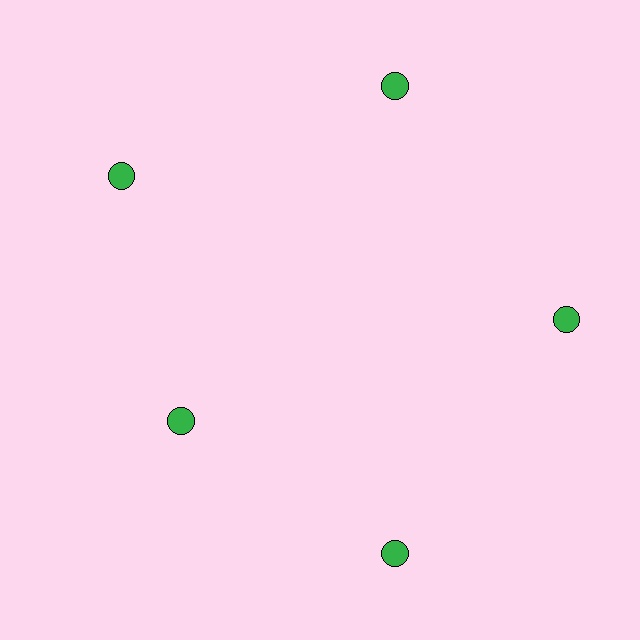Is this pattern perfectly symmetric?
No. The 5 green circles are arranged in a ring, but one element near the 8 o'clock position is pulled inward toward the center, breaking the 5-fold rotational symmetry.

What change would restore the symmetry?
The symmetry would be restored by moving it outward, back onto the ring so that all 5 circles sit at equal angles and equal distance from the center.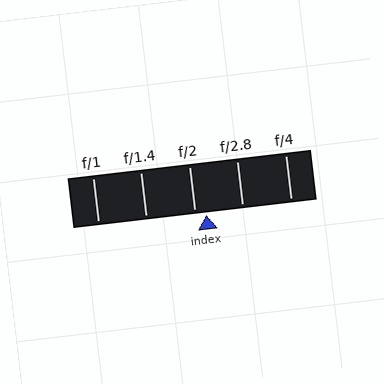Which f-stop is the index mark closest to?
The index mark is closest to f/2.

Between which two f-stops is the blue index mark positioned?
The index mark is between f/2 and f/2.8.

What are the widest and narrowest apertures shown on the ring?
The widest aperture shown is f/1 and the narrowest is f/4.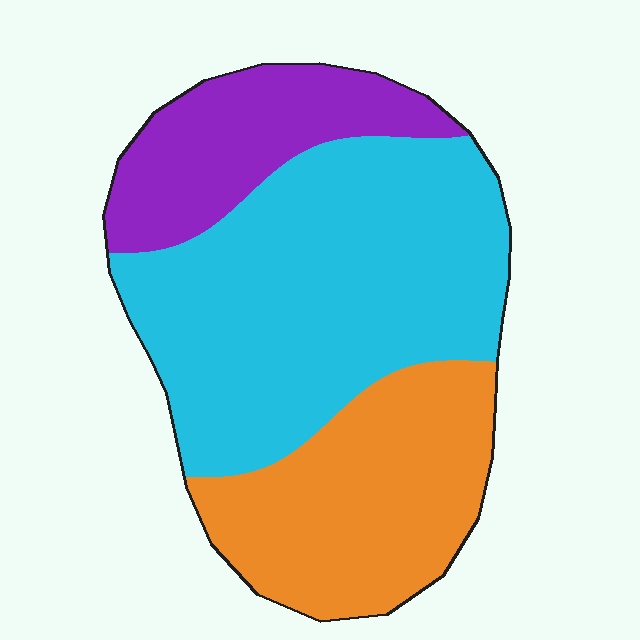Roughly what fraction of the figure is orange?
Orange covers roughly 30% of the figure.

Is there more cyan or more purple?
Cyan.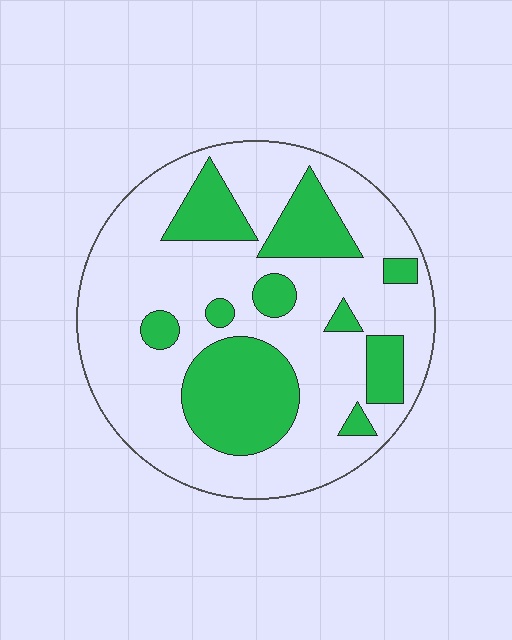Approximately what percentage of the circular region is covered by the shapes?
Approximately 30%.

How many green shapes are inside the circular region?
10.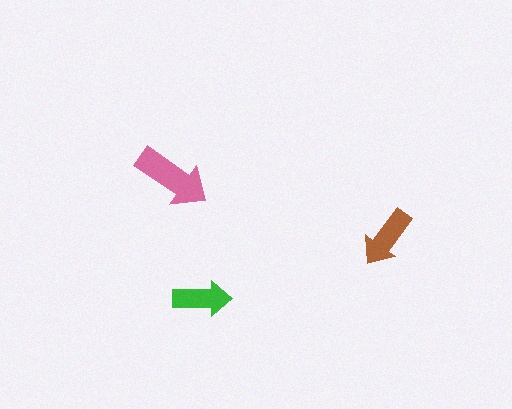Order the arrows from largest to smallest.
the pink one, the brown one, the green one.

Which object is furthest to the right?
The brown arrow is rightmost.